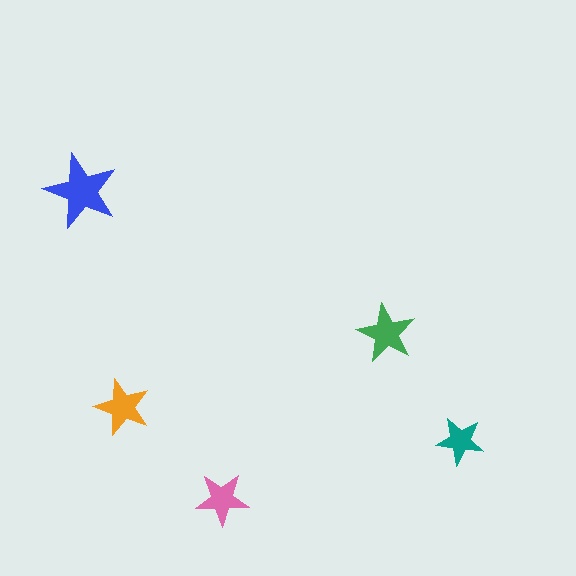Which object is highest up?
The blue star is topmost.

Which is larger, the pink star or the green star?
The green one.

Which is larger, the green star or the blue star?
The blue one.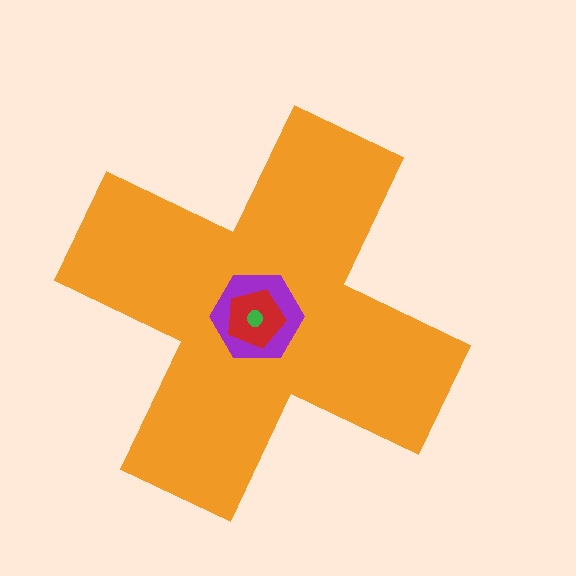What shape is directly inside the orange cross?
The purple hexagon.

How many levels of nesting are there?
4.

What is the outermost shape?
The orange cross.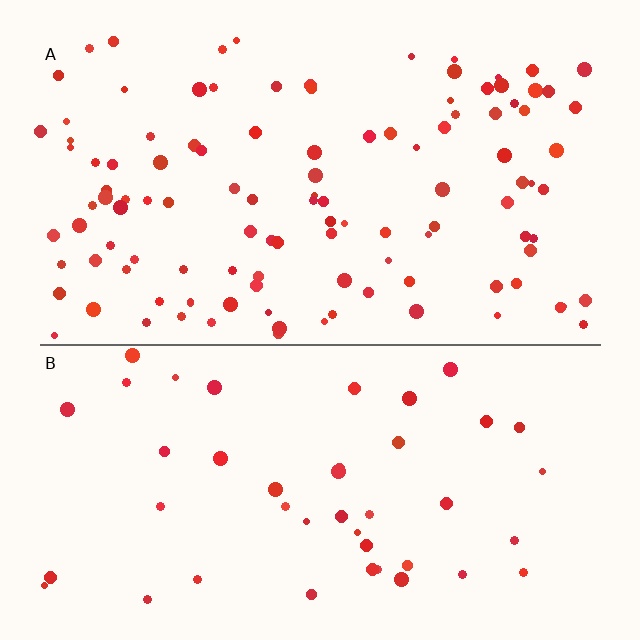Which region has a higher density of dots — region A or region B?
A (the top).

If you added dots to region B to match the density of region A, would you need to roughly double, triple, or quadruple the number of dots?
Approximately triple.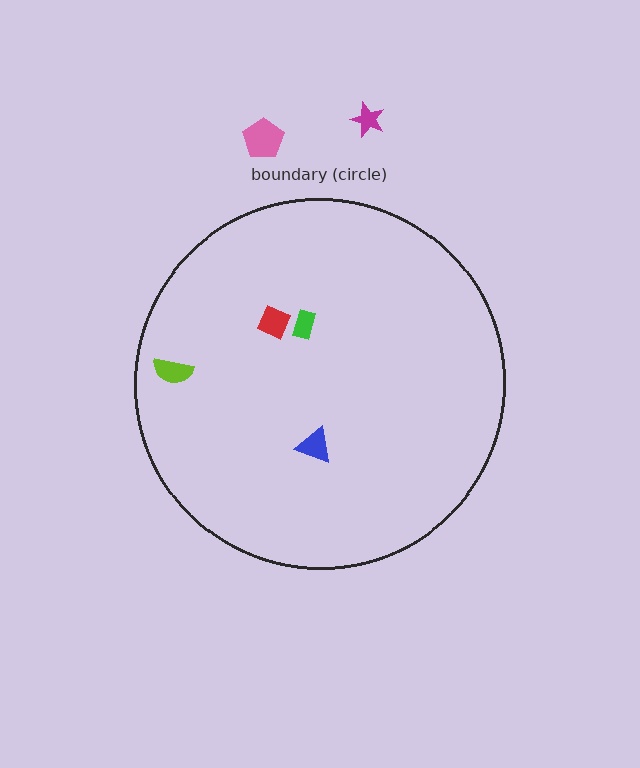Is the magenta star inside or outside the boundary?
Outside.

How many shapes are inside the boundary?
4 inside, 2 outside.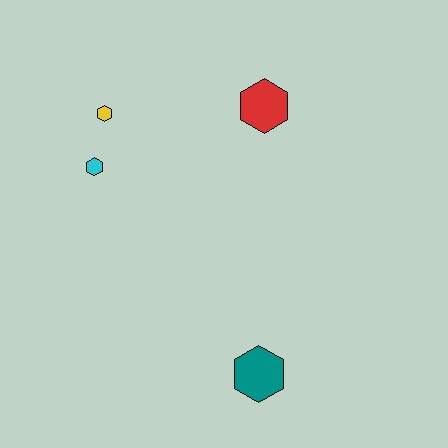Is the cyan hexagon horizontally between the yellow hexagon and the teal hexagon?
No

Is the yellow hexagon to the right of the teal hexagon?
No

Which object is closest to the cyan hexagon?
The yellow hexagon is closest to the cyan hexagon.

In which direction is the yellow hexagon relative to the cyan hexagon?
The yellow hexagon is above the cyan hexagon.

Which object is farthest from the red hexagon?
The teal hexagon is farthest from the red hexagon.